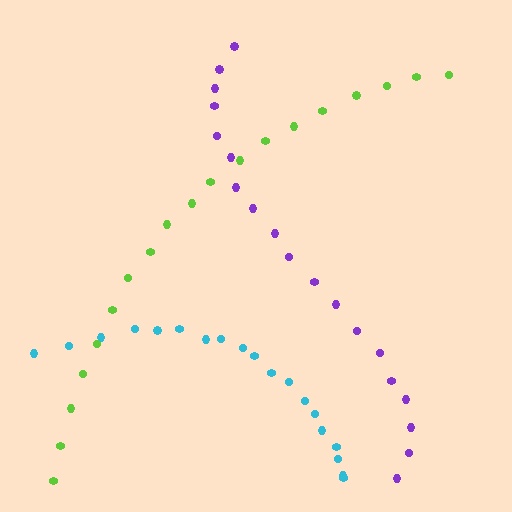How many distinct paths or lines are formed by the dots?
There are 3 distinct paths.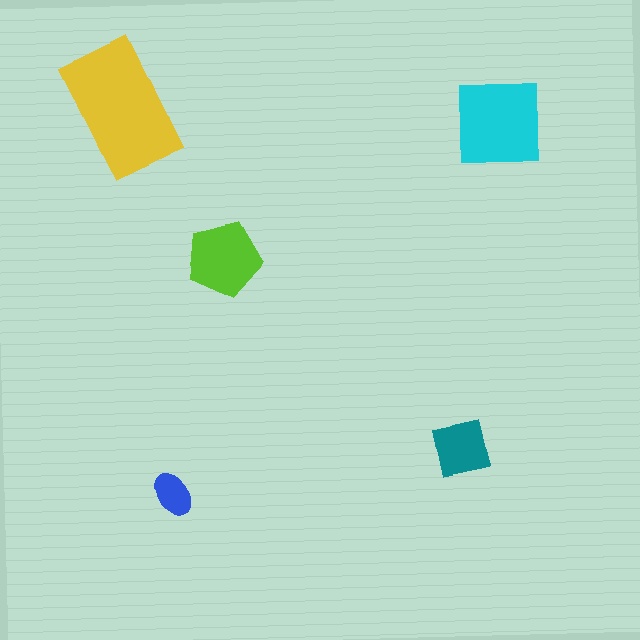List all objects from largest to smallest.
The yellow rectangle, the cyan square, the lime pentagon, the teal square, the blue ellipse.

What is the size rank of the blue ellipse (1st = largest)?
5th.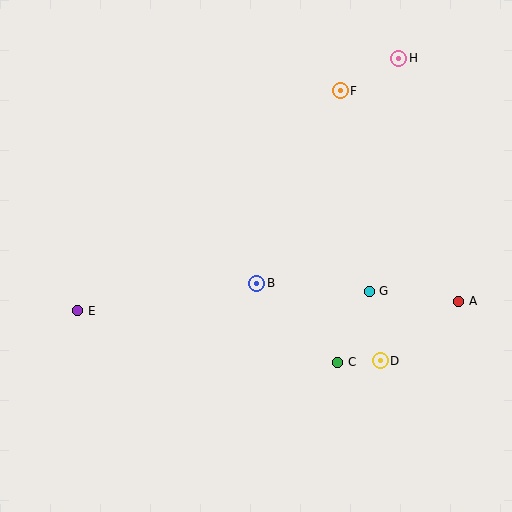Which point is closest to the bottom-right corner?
Point D is closest to the bottom-right corner.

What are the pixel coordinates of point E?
Point E is at (78, 311).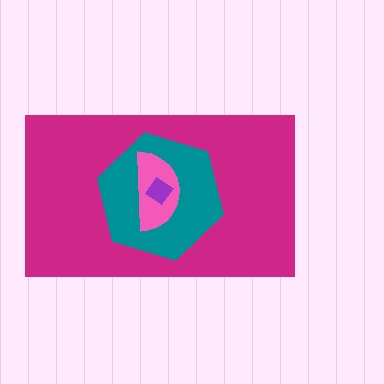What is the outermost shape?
The magenta rectangle.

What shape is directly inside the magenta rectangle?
The teal hexagon.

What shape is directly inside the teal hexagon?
The pink semicircle.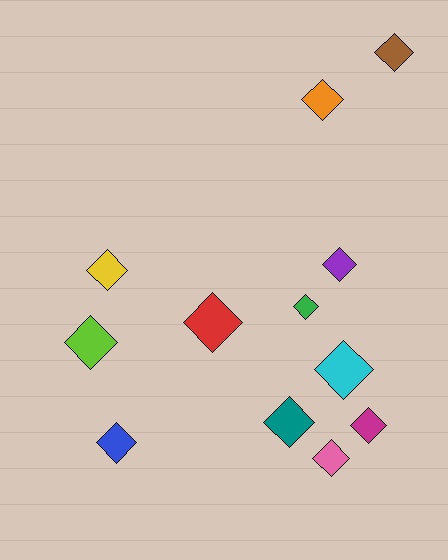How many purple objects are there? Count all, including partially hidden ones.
There is 1 purple object.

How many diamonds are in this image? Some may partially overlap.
There are 12 diamonds.